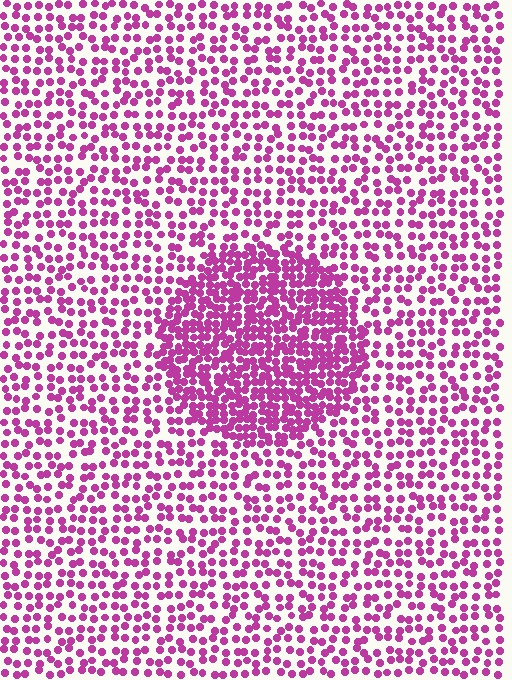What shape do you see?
I see a circle.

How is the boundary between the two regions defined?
The boundary is defined by a change in element density (approximately 2.1x ratio). All elements are the same color, size, and shape.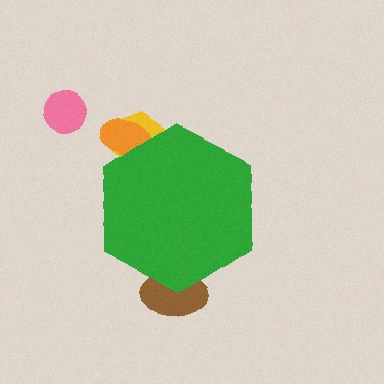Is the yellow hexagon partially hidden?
Yes, the yellow hexagon is partially hidden behind the green hexagon.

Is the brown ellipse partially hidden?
Yes, the brown ellipse is partially hidden behind the green hexagon.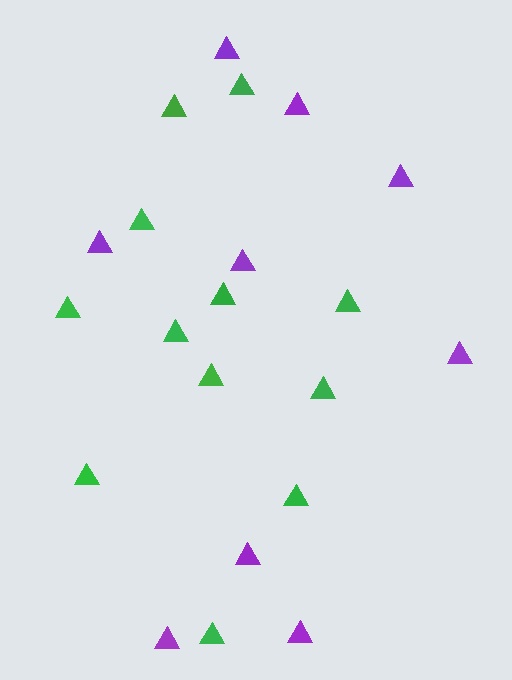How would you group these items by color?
There are 2 groups: one group of green triangles (12) and one group of purple triangles (9).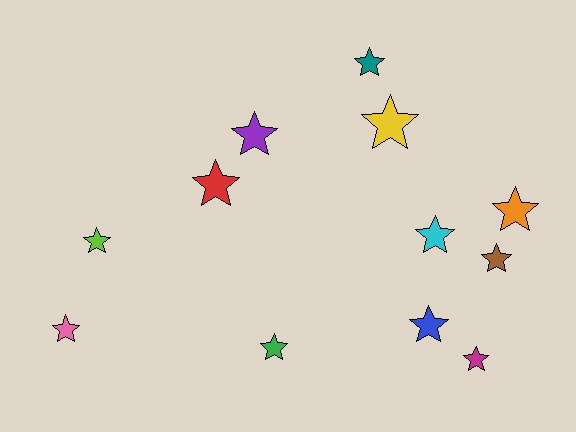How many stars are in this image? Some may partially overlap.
There are 12 stars.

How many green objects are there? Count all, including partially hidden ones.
There is 1 green object.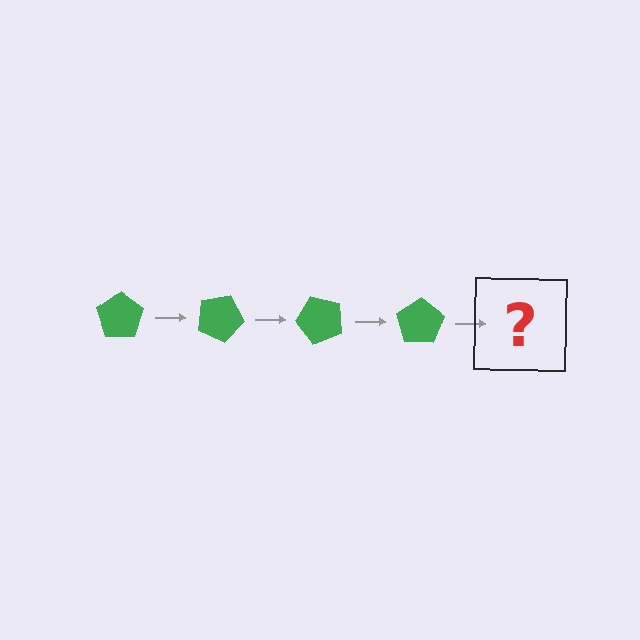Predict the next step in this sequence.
The next step is a green pentagon rotated 100 degrees.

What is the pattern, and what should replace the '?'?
The pattern is that the pentagon rotates 25 degrees each step. The '?' should be a green pentagon rotated 100 degrees.